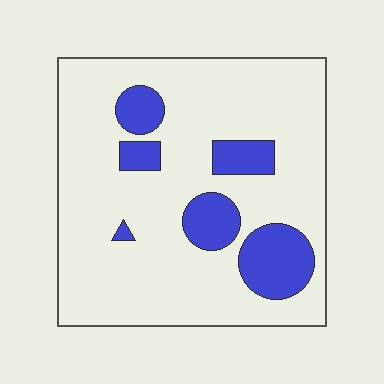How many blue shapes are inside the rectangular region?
6.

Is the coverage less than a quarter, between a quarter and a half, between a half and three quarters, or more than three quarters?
Less than a quarter.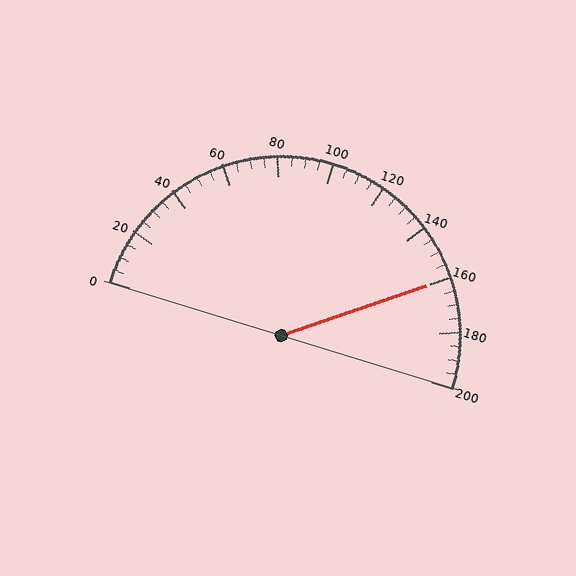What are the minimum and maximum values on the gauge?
The gauge ranges from 0 to 200.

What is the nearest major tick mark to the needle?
The nearest major tick mark is 160.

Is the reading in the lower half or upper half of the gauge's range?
The reading is in the upper half of the range (0 to 200).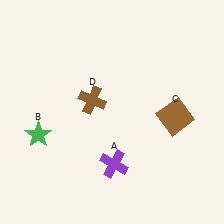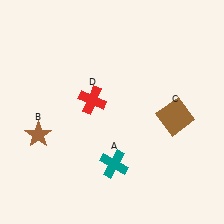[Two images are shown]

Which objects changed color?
A changed from purple to teal. B changed from green to brown. D changed from brown to red.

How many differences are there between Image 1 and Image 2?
There are 3 differences between the two images.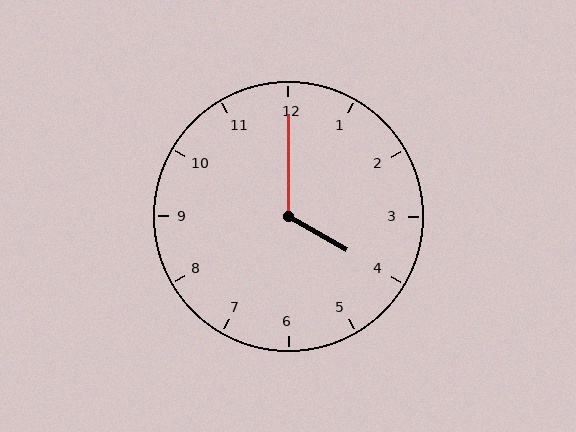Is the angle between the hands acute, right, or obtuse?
It is obtuse.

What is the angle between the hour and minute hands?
Approximately 120 degrees.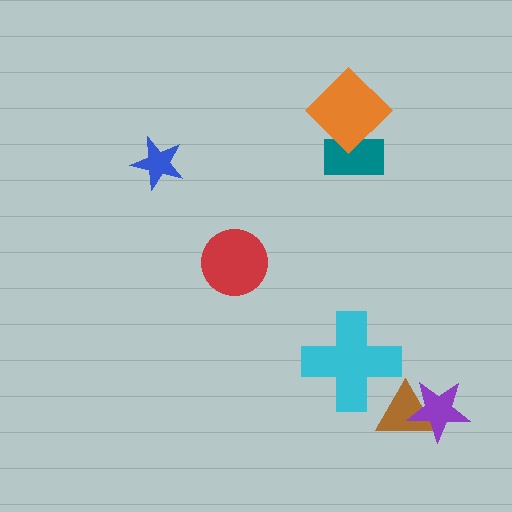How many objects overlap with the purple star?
1 object overlaps with the purple star.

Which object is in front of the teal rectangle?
The orange diamond is in front of the teal rectangle.